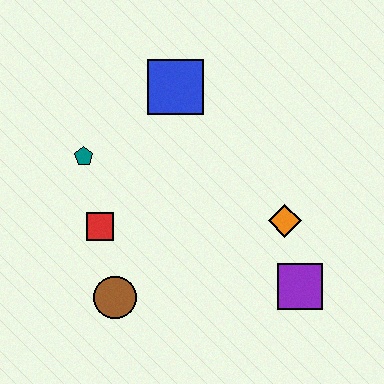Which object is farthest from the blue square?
The purple square is farthest from the blue square.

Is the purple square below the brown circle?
No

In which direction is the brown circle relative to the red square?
The brown circle is below the red square.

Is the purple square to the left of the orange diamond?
No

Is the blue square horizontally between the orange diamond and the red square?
Yes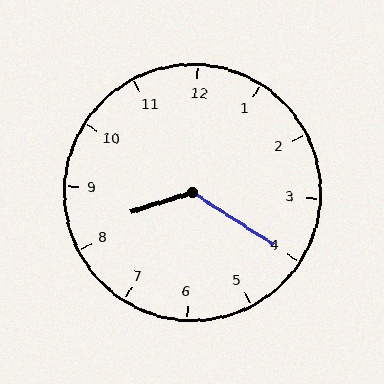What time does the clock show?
8:20.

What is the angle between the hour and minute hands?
Approximately 130 degrees.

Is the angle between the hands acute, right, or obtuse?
It is obtuse.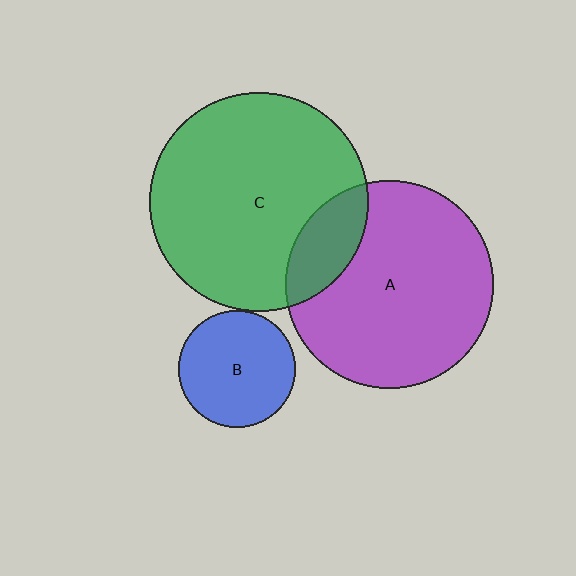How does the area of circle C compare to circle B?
Approximately 3.5 times.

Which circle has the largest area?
Circle C (green).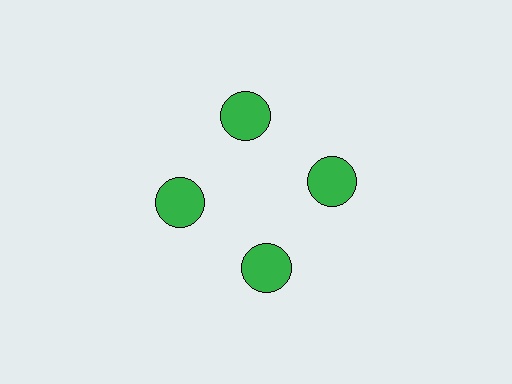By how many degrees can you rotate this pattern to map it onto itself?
The pattern maps onto itself every 90 degrees of rotation.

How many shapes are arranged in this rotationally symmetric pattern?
There are 4 shapes, arranged in 4 groups of 1.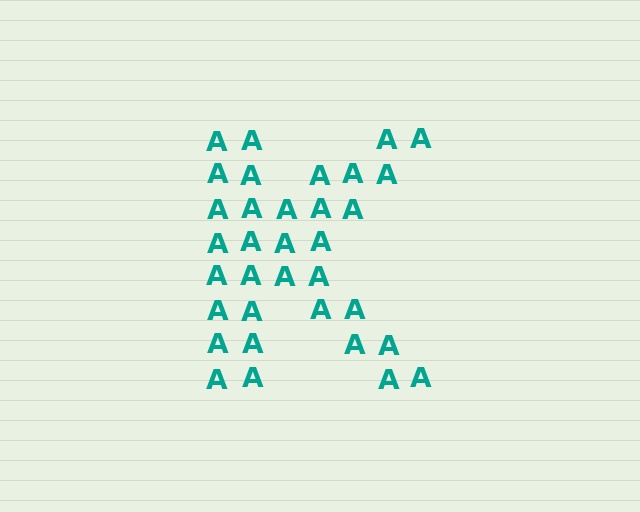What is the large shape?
The large shape is the letter K.